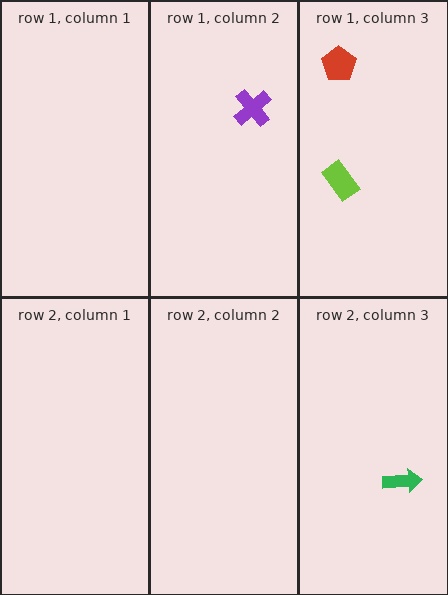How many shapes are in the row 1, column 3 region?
2.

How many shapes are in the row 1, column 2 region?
1.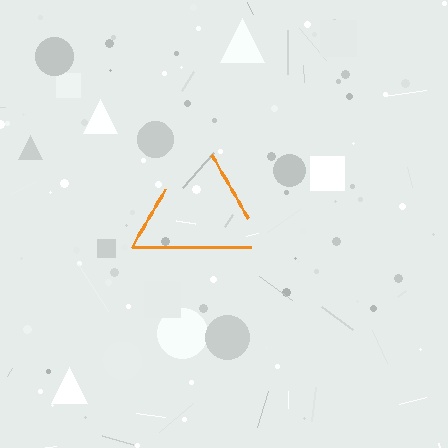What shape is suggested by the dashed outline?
The dashed outline suggests a triangle.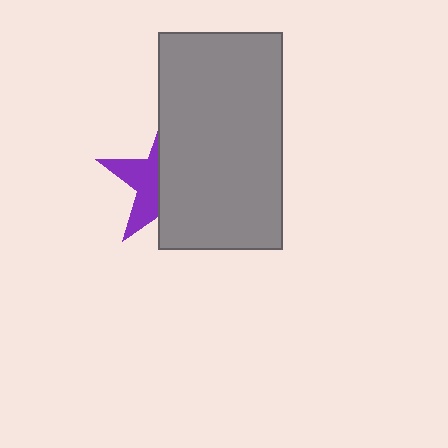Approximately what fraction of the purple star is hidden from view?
Roughly 62% of the purple star is hidden behind the gray rectangle.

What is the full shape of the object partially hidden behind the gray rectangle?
The partially hidden object is a purple star.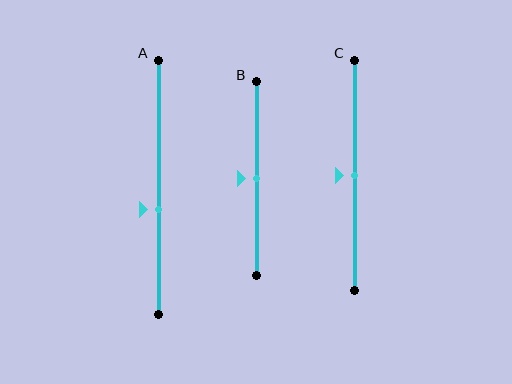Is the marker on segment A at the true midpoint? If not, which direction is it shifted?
No, the marker on segment A is shifted downward by about 9% of the segment length.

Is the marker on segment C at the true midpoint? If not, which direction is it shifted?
Yes, the marker on segment C is at the true midpoint.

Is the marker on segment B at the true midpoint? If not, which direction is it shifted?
Yes, the marker on segment B is at the true midpoint.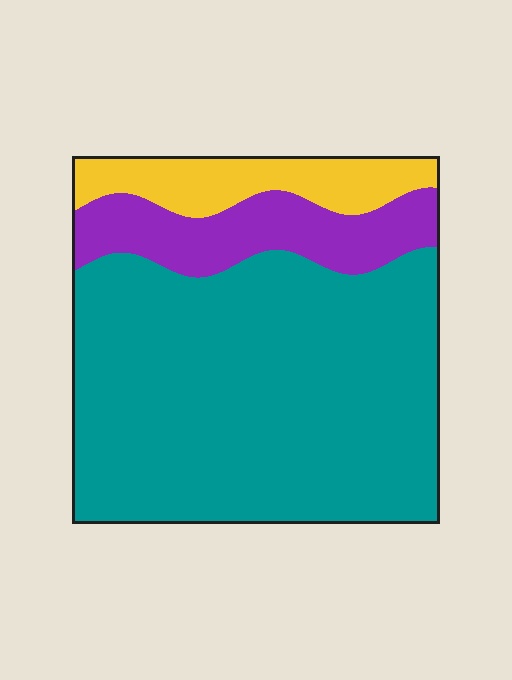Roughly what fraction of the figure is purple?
Purple takes up about one sixth (1/6) of the figure.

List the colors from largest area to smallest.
From largest to smallest: teal, purple, yellow.